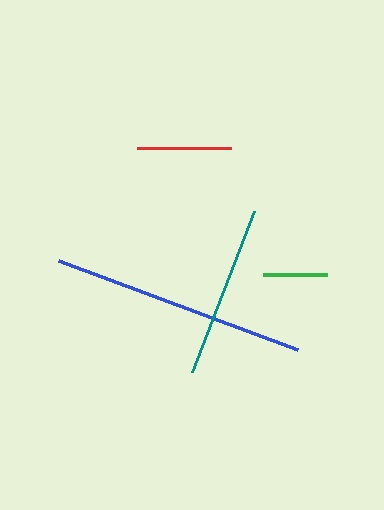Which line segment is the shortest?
The green line is the shortest at approximately 64 pixels.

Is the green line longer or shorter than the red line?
The red line is longer than the green line.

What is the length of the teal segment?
The teal segment is approximately 172 pixels long.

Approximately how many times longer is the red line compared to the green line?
The red line is approximately 1.5 times the length of the green line.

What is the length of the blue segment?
The blue segment is approximately 255 pixels long.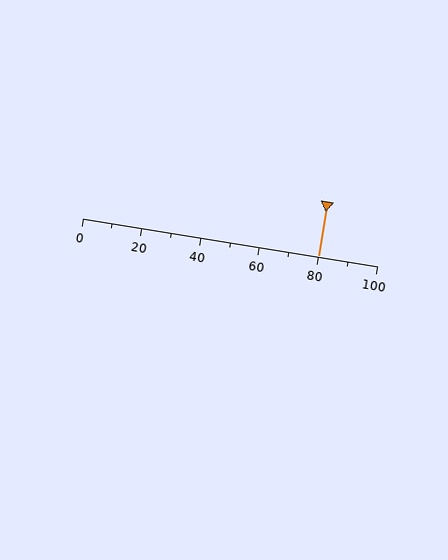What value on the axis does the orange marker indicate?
The marker indicates approximately 80.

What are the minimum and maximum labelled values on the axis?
The axis runs from 0 to 100.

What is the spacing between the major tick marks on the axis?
The major ticks are spaced 20 apart.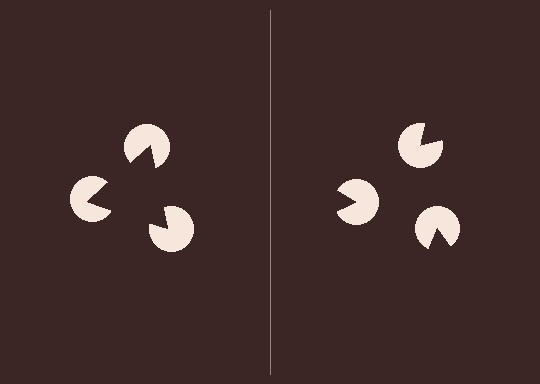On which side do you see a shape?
An illusory triangle appears on the left side. On the right side the wedge cuts are rotated, so no coherent shape forms.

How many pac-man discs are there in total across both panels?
6 — 3 on each side.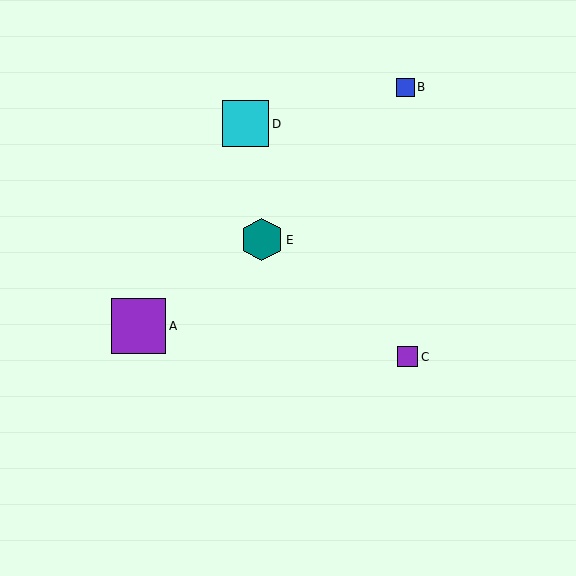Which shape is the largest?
The purple square (labeled A) is the largest.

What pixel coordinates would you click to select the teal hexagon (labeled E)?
Click at (262, 240) to select the teal hexagon E.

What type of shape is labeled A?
Shape A is a purple square.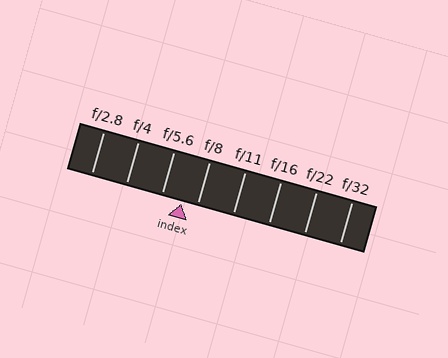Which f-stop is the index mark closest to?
The index mark is closest to f/8.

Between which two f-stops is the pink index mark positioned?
The index mark is between f/5.6 and f/8.